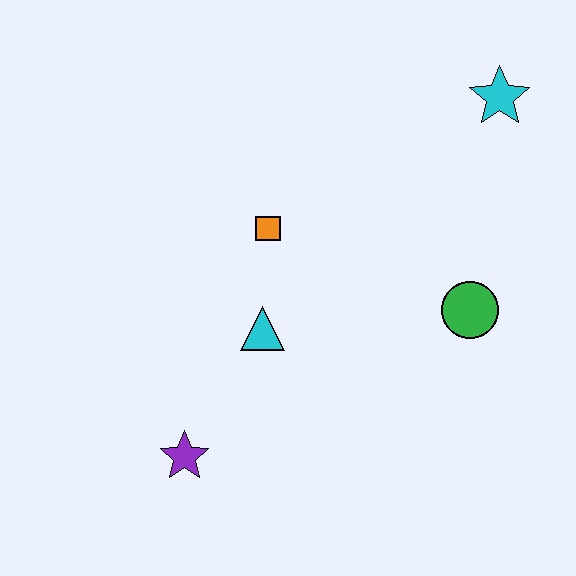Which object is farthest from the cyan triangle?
The cyan star is farthest from the cyan triangle.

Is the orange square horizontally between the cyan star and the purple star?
Yes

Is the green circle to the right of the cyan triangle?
Yes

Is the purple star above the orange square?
No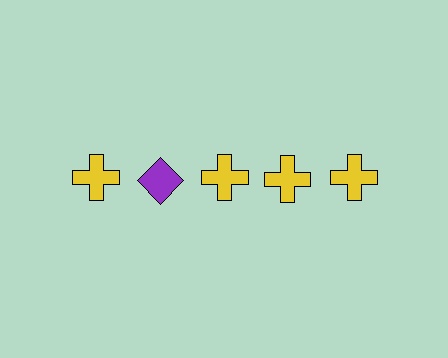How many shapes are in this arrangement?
There are 5 shapes arranged in a grid pattern.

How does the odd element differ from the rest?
It differs in both color (purple instead of yellow) and shape (diamond instead of cross).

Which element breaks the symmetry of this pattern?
The purple diamond in the top row, second from left column breaks the symmetry. All other shapes are yellow crosses.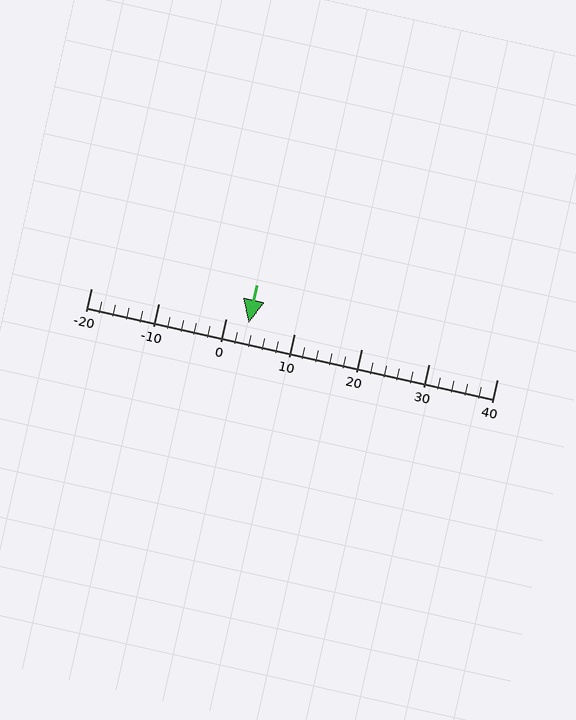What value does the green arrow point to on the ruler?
The green arrow points to approximately 3.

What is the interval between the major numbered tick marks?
The major tick marks are spaced 10 units apart.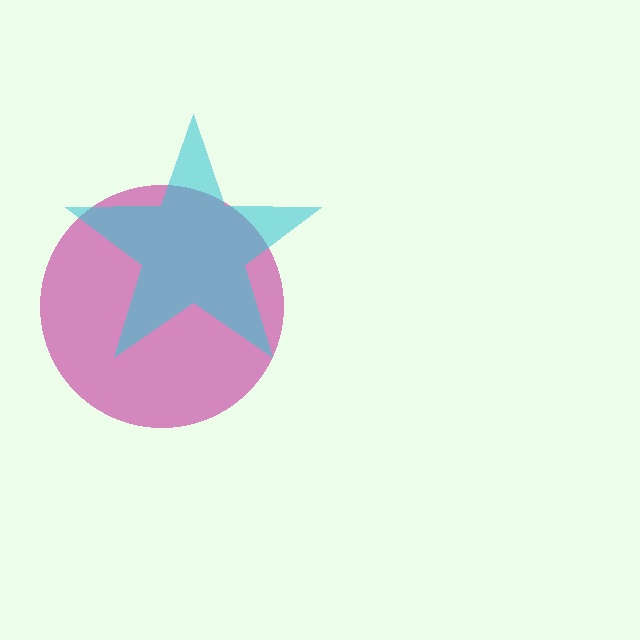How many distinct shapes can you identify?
There are 2 distinct shapes: a magenta circle, a cyan star.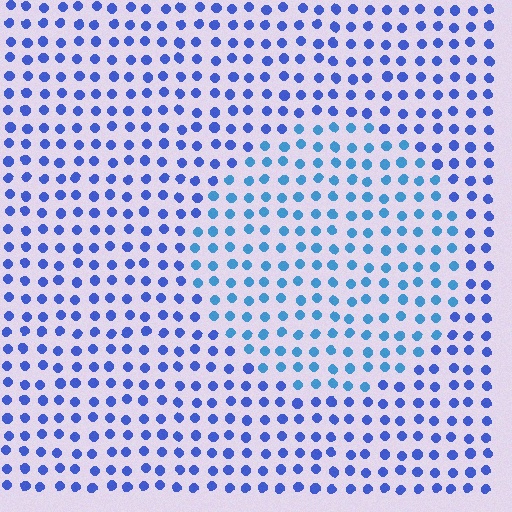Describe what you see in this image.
The image is filled with small blue elements in a uniform arrangement. A circle-shaped region is visible where the elements are tinted to a slightly different hue, forming a subtle color boundary.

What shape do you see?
I see a circle.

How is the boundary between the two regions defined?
The boundary is defined purely by a slight shift in hue (about 26 degrees). Spacing, size, and orientation are identical on both sides.